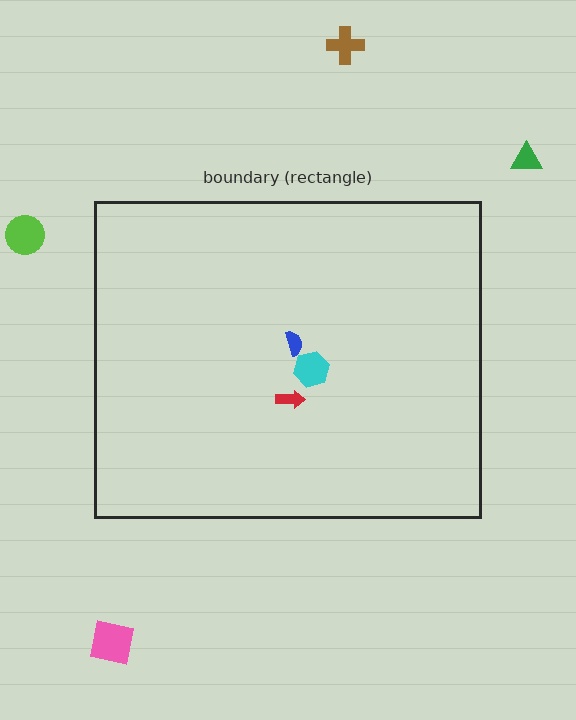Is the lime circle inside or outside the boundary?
Outside.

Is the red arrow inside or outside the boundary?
Inside.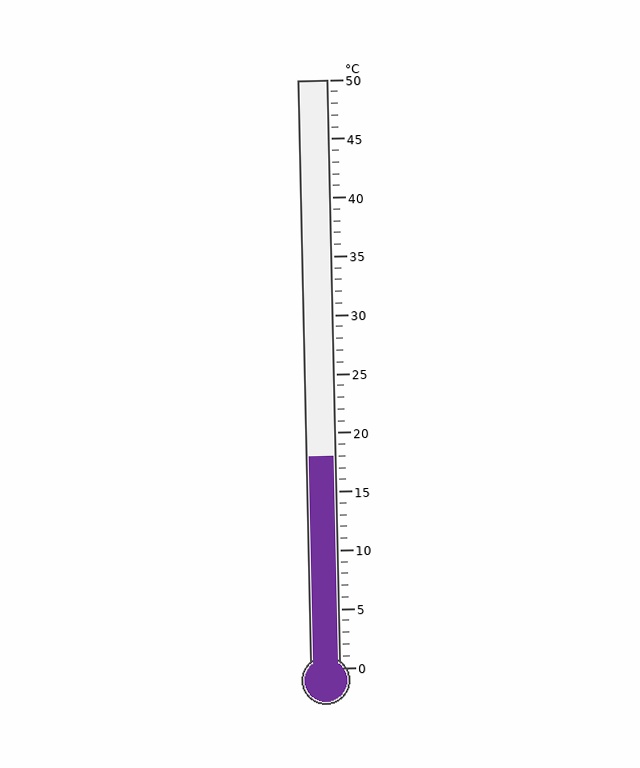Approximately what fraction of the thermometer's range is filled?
The thermometer is filled to approximately 35% of its range.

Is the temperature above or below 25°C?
The temperature is below 25°C.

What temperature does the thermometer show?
The thermometer shows approximately 18°C.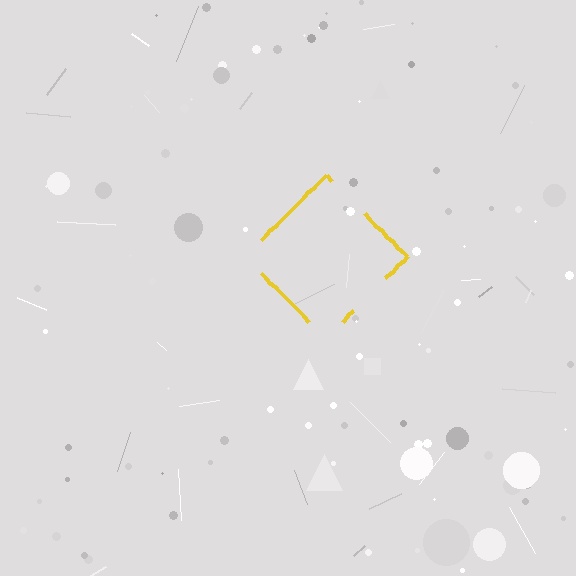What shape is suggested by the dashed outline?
The dashed outline suggests a diamond.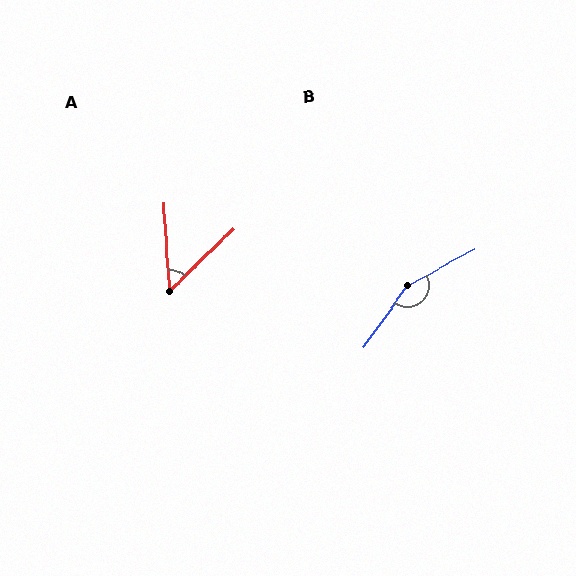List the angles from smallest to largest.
A (50°), B (154°).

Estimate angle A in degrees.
Approximately 50 degrees.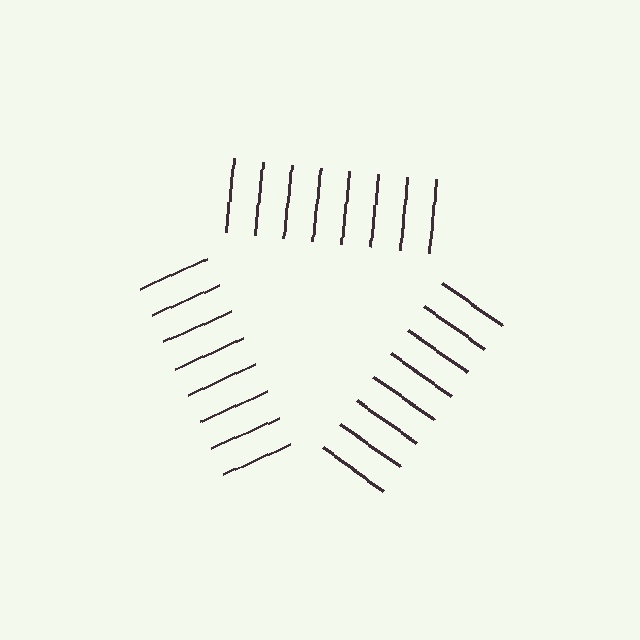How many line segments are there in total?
24 — 8 along each of the 3 edges.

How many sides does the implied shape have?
3 sides — the line-ends trace a triangle.